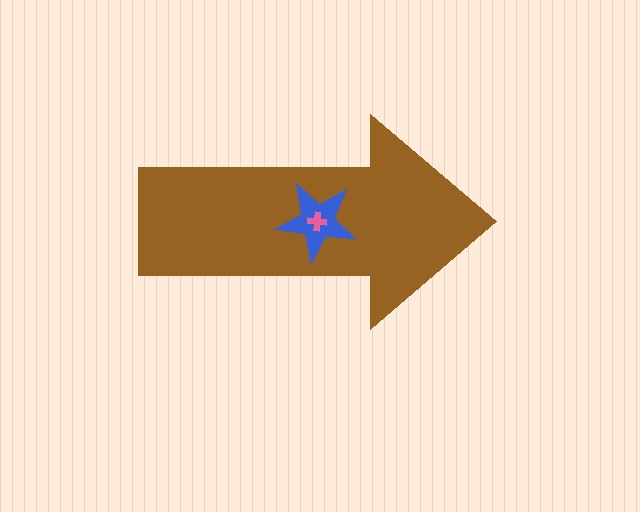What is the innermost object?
The pink cross.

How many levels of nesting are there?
3.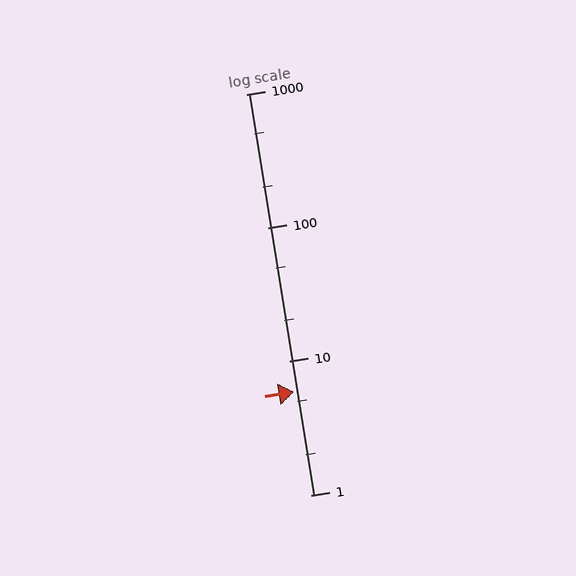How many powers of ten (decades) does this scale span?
The scale spans 3 decades, from 1 to 1000.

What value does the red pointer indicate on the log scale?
The pointer indicates approximately 5.9.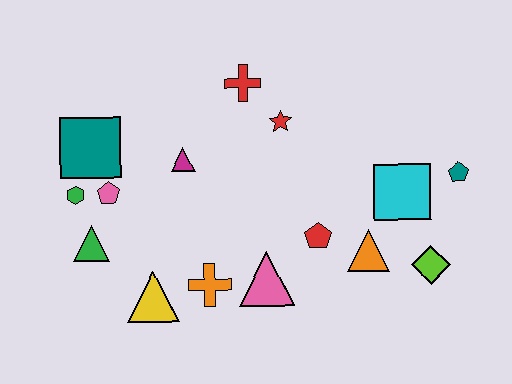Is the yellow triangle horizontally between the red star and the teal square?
Yes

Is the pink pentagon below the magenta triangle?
Yes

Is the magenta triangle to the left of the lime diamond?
Yes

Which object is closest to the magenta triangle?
The pink pentagon is closest to the magenta triangle.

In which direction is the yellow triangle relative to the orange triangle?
The yellow triangle is to the left of the orange triangle.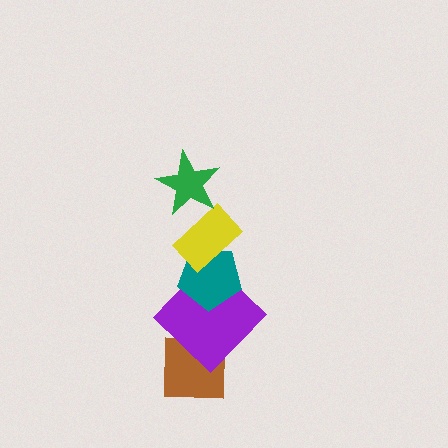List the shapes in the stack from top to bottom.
From top to bottom: the green star, the yellow rectangle, the teal pentagon, the purple diamond, the brown square.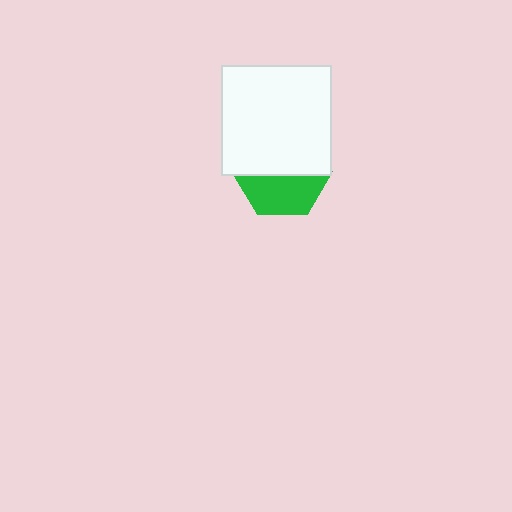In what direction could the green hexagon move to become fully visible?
The green hexagon could move down. That would shift it out from behind the white square entirely.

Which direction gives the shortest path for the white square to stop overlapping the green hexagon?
Moving up gives the shortest separation.